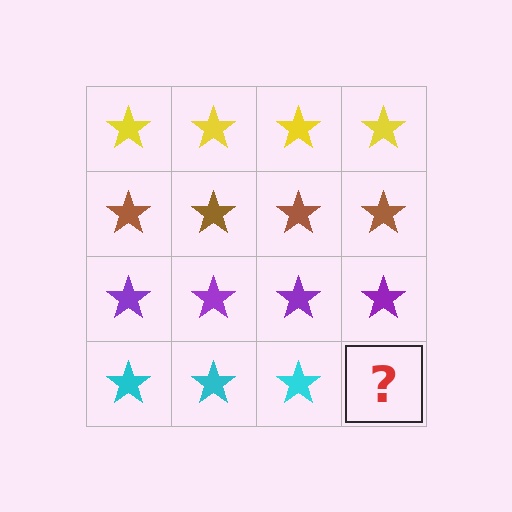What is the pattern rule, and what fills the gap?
The rule is that each row has a consistent color. The gap should be filled with a cyan star.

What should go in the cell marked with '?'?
The missing cell should contain a cyan star.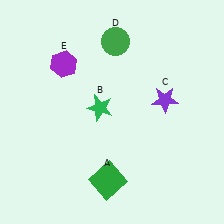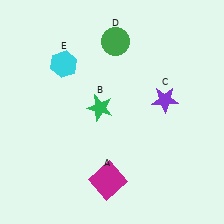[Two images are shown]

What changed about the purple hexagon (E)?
In Image 1, E is purple. In Image 2, it changed to cyan.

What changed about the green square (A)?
In Image 1, A is green. In Image 2, it changed to magenta.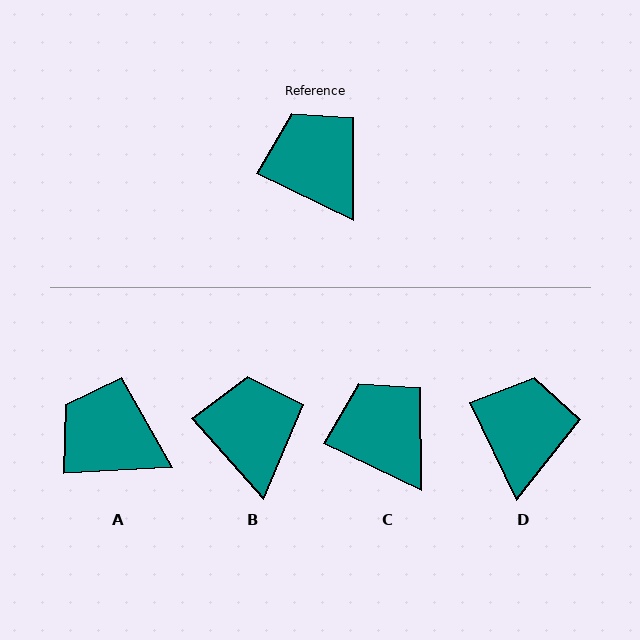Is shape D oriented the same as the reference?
No, it is off by about 39 degrees.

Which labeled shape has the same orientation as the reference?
C.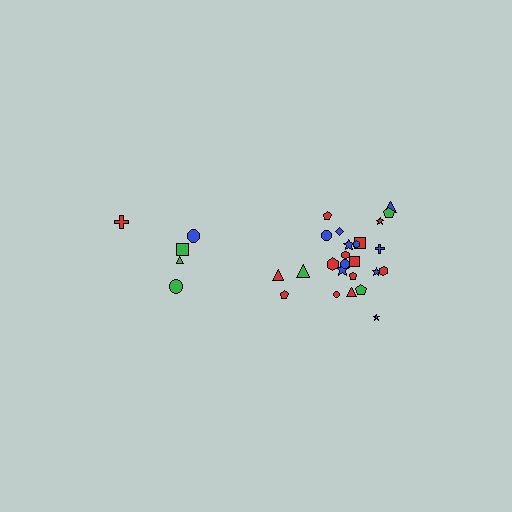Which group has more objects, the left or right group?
The right group.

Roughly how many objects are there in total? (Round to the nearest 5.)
Roughly 30 objects in total.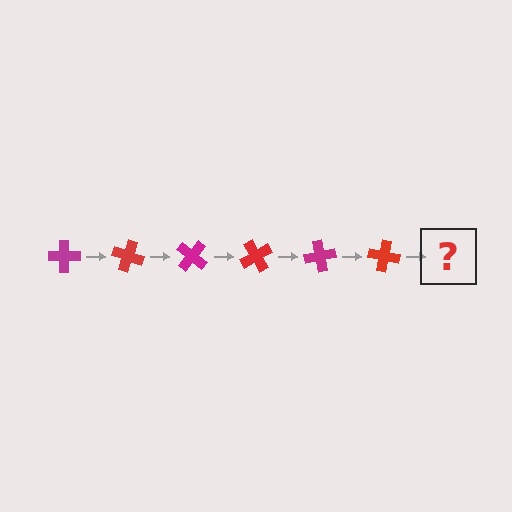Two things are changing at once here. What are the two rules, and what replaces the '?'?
The two rules are that it rotates 20 degrees each step and the color cycles through magenta and red. The '?' should be a magenta cross, rotated 120 degrees from the start.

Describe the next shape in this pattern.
It should be a magenta cross, rotated 120 degrees from the start.